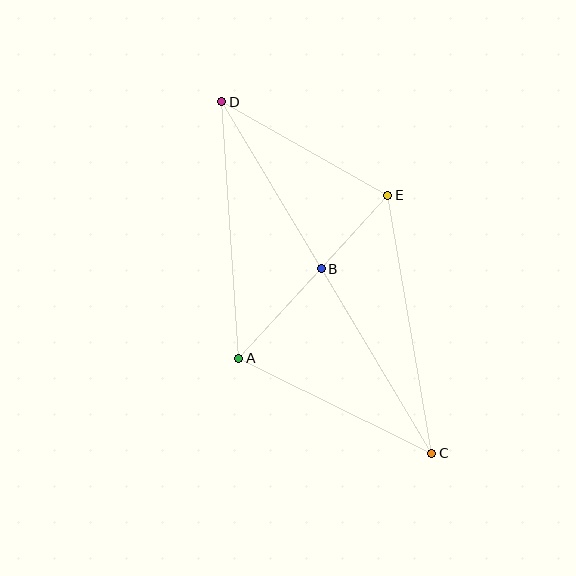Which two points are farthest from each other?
Points C and D are farthest from each other.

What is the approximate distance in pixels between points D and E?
The distance between D and E is approximately 190 pixels.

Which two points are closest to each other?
Points B and E are closest to each other.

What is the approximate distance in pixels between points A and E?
The distance between A and E is approximately 221 pixels.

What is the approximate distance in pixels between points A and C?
The distance between A and C is approximately 215 pixels.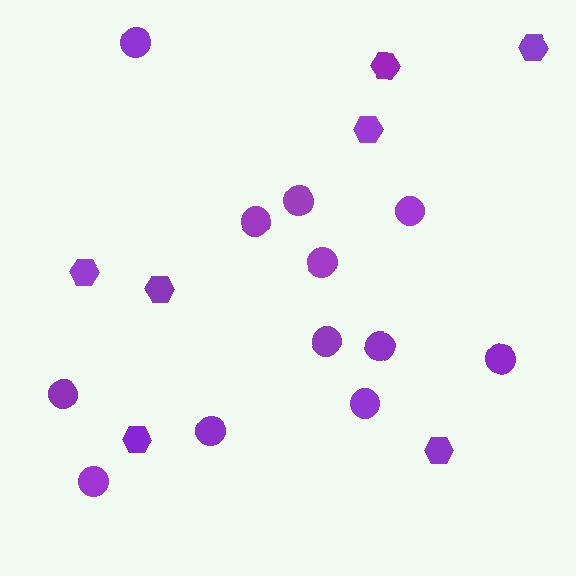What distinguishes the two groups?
There are 2 groups: one group of hexagons (7) and one group of circles (12).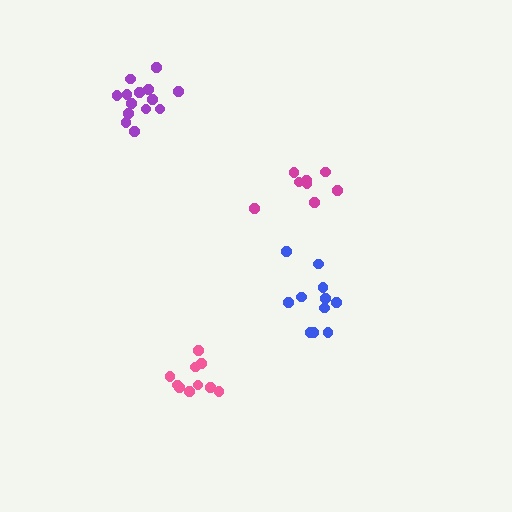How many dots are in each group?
Group 1: 11 dots, Group 2: 14 dots, Group 3: 8 dots, Group 4: 10 dots (43 total).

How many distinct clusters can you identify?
There are 4 distinct clusters.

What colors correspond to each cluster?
The clusters are colored: blue, purple, magenta, pink.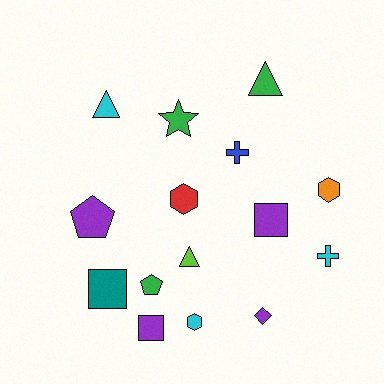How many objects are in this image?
There are 15 objects.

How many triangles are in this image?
There are 3 triangles.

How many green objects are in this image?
There are 3 green objects.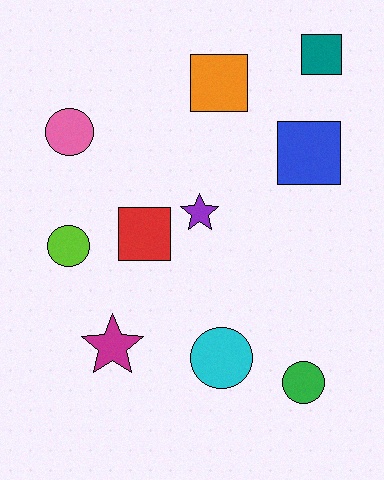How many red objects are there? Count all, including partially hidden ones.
There is 1 red object.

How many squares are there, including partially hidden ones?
There are 4 squares.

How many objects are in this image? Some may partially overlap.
There are 10 objects.